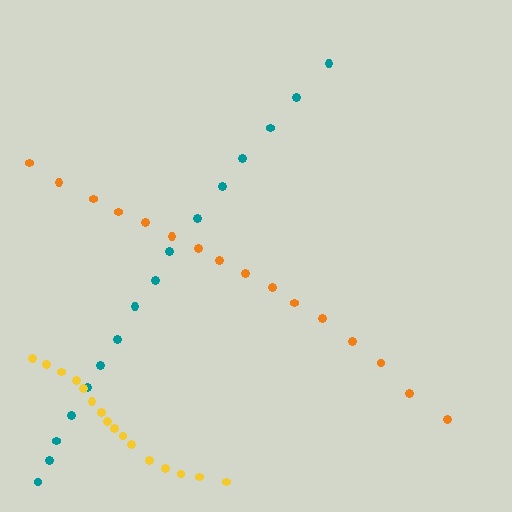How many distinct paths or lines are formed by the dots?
There are 3 distinct paths.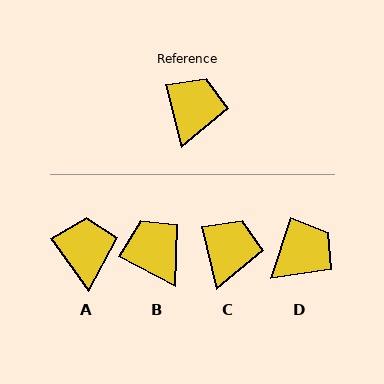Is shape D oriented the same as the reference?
No, it is off by about 32 degrees.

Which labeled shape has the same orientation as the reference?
C.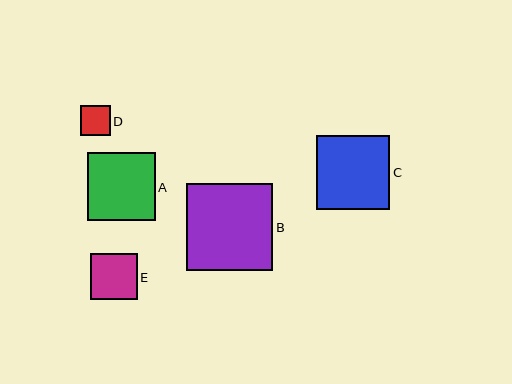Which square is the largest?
Square B is the largest with a size of approximately 86 pixels.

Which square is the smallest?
Square D is the smallest with a size of approximately 30 pixels.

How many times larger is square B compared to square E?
Square B is approximately 1.8 times the size of square E.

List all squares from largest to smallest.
From largest to smallest: B, C, A, E, D.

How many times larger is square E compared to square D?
Square E is approximately 1.6 times the size of square D.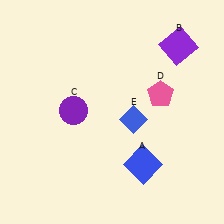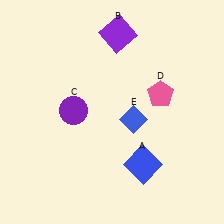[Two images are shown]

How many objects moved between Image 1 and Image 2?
1 object moved between the two images.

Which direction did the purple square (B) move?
The purple square (B) moved left.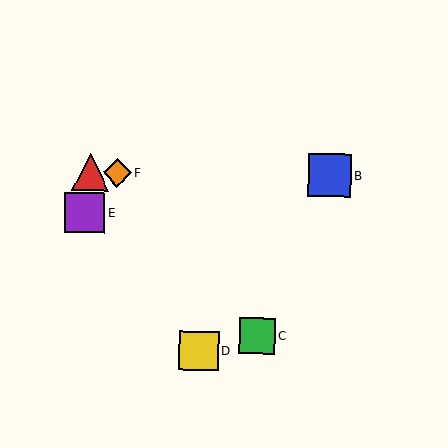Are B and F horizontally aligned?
Yes, both are at y≈175.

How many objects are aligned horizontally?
3 objects (A, B, F) are aligned horizontally.